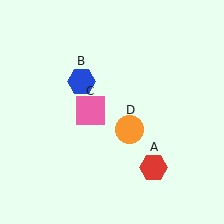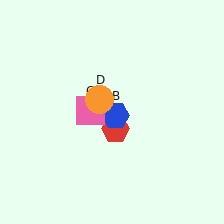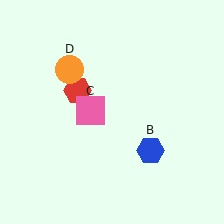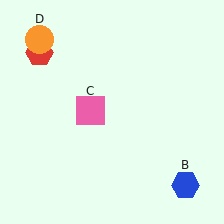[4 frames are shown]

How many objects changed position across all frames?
3 objects changed position: red hexagon (object A), blue hexagon (object B), orange circle (object D).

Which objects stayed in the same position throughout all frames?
Pink square (object C) remained stationary.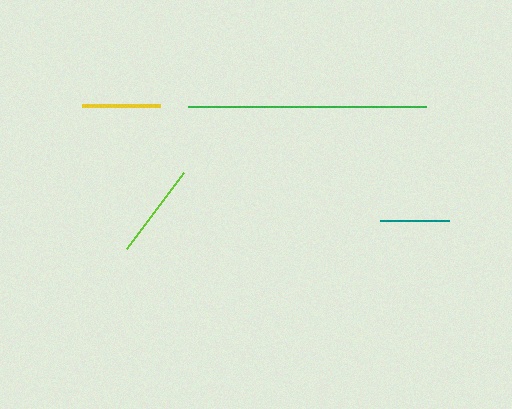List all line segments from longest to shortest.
From longest to shortest: green, lime, yellow, teal.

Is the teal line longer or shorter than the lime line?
The lime line is longer than the teal line.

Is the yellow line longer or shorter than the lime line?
The lime line is longer than the yellow line.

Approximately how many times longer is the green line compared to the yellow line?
The green line is approximately 3.0 times the length of the yellow line.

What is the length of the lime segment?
The lime segment is approximately 95 pixels long.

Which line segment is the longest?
The green line is the longest at approximately 238 pixels.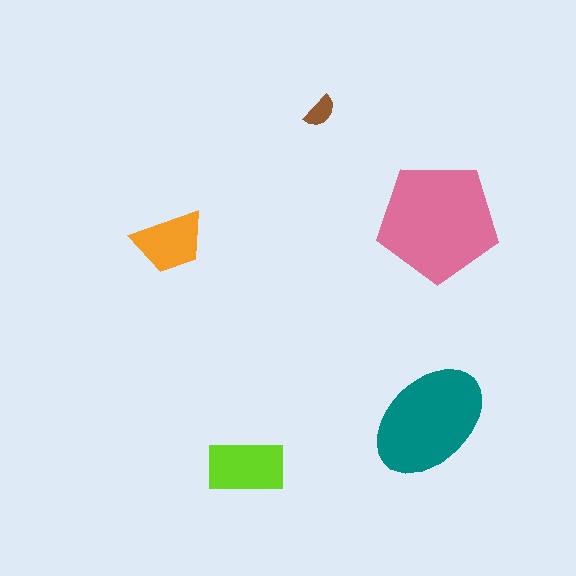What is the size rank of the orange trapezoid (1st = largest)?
4th.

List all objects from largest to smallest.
The pink pentagon, the teal ellipse, the lime rectangle, the orange trapezoid, the brown semicircle.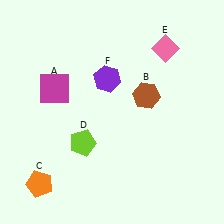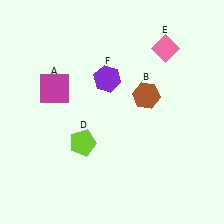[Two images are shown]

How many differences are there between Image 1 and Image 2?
There is 1 difference between the two images.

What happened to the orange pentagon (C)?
The orange pentagon (C) was removed in Image 2. It was in the bottom-left area of Image 1.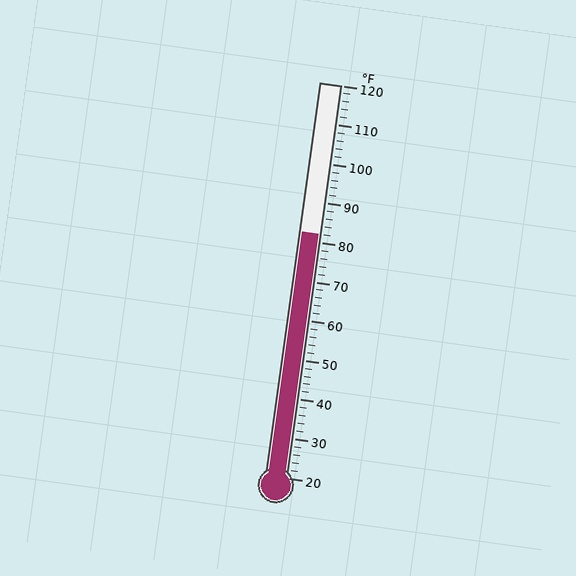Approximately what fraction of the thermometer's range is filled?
The thermometer is filled to approximately 60% of its range.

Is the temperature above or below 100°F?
The temperature is below 100°F.